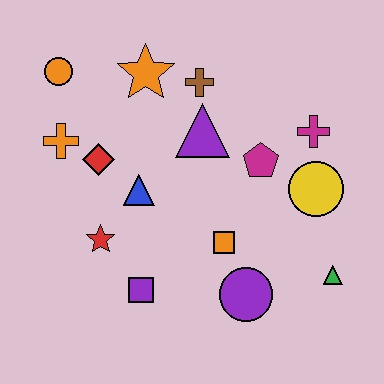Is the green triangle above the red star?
No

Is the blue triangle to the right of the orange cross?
Yes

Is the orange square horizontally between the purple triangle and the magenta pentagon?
Yes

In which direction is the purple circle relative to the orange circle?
The purple circle is below the orange circle.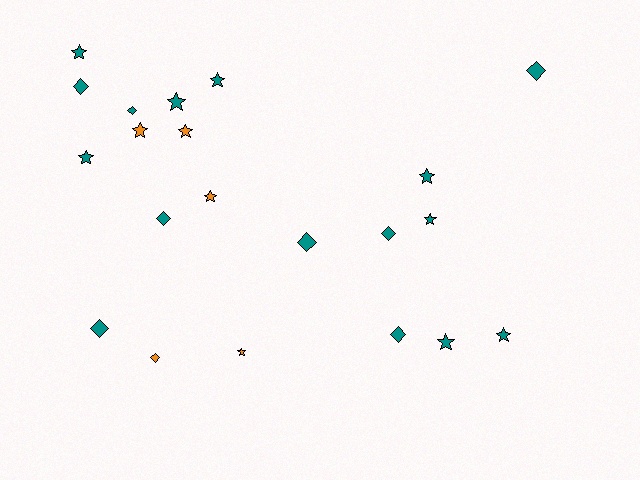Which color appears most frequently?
Teal, with 16 objects.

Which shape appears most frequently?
Star, with 12 objects.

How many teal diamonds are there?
There are 8 teal diamonds.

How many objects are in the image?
There are 21 objects.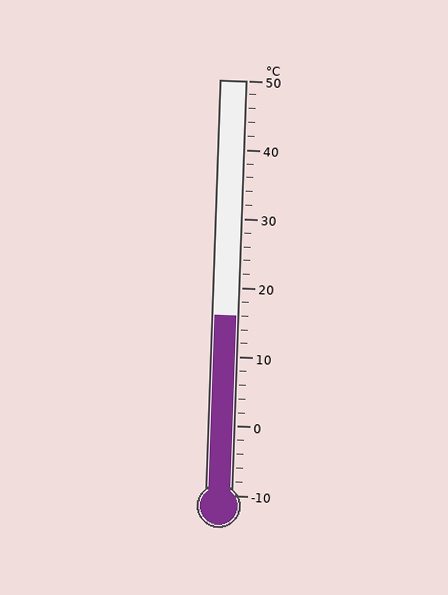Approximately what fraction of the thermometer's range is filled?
The thermometer is filled to approximately 45% of its range.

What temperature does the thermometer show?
The thermometer shows approximately 16°C.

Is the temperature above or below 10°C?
The temperature is above 10°C.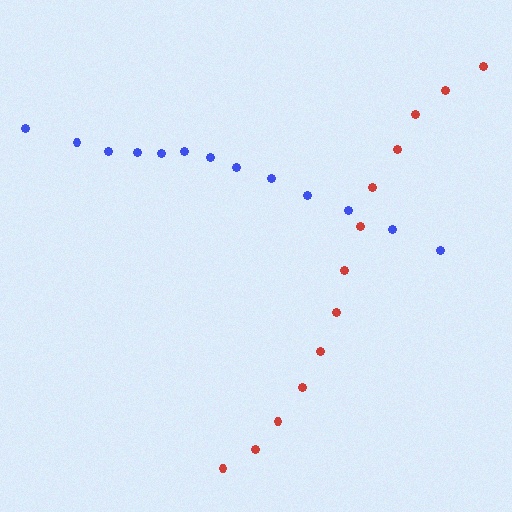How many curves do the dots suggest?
There are 2 distinct paths.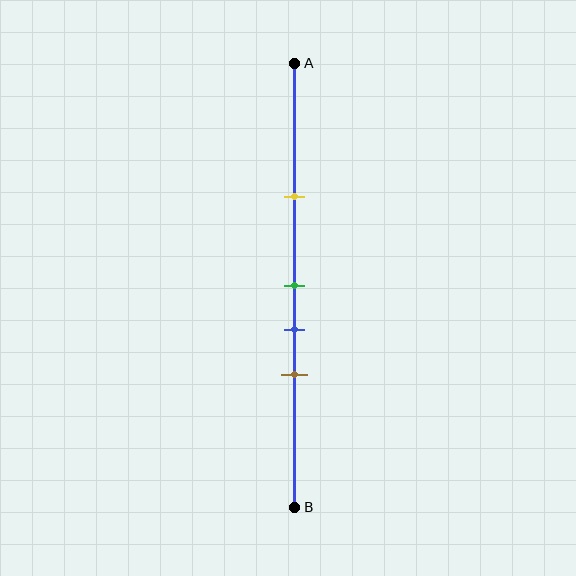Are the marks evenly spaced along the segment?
No, the marks are not evenly spaced.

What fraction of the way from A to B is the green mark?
The green mark is approximately 50% (0.5) of the way from A to B.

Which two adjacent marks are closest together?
The green and blue marks are the closest adjacent pair.